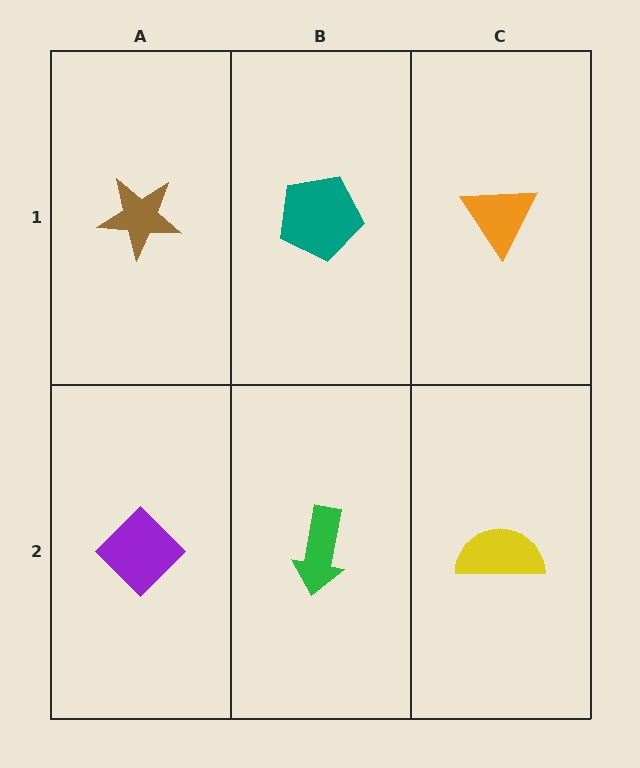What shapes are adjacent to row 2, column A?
A brown star (row 1, column A), a green arrow (row 2, column B).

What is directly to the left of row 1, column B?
A brown star.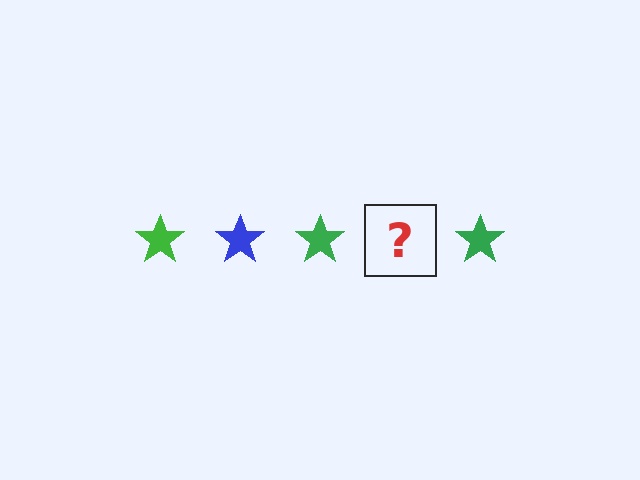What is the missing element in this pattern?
The missing element is a blue star.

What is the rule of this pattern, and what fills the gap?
The rule is that the pattern cycles through green, blue stars. The gap should be filled with a blue star.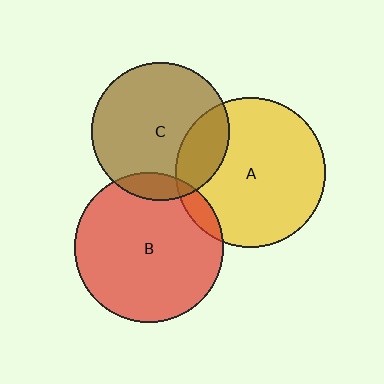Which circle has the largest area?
Circle A (yellow).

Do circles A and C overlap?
Yes.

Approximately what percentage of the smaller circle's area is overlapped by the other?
Approximately 20%.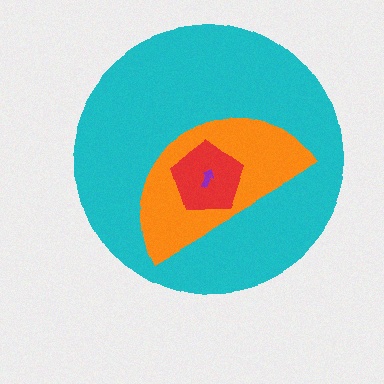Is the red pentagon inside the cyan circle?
Yes.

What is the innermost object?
The purple arrow.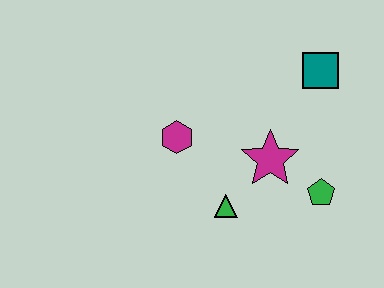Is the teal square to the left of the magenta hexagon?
No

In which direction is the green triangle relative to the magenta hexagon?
The green triangle is below the magenta hexagon.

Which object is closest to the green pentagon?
The magenta star is closest to the green pentagon.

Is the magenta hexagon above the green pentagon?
Yes